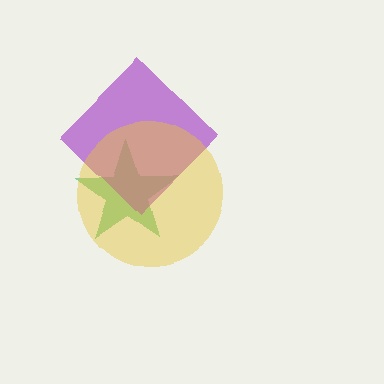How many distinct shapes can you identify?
There are 3 distinct shapes: a green star, a purple diamond, a yellow circle.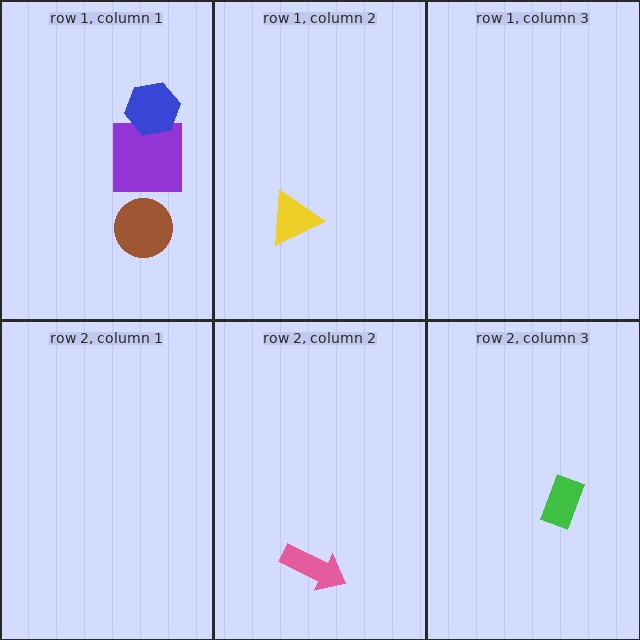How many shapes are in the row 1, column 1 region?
3.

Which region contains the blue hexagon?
The row 1, column 1 region.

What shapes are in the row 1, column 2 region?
The yellow triangle.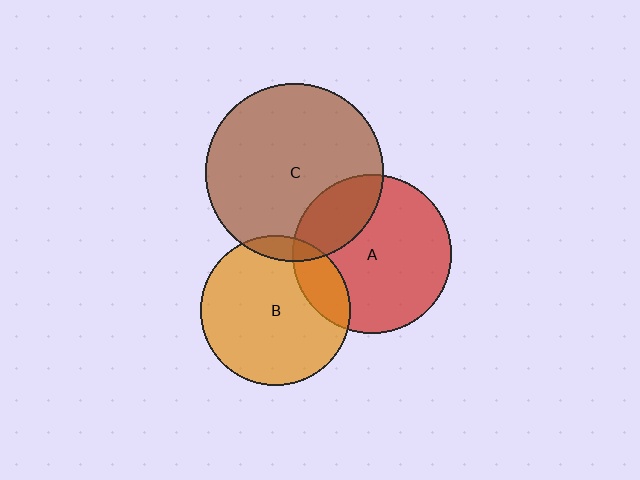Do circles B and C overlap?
Yes.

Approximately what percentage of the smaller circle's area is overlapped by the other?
Approximately 10%.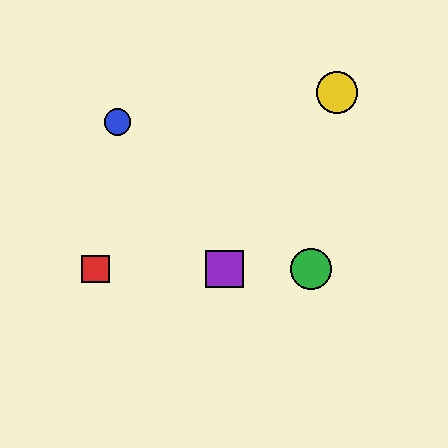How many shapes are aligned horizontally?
3 shapes (the red square, the green circle, the purple square) are aligned horizontally.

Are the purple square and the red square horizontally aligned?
Yes, both are at y≈269.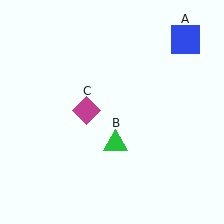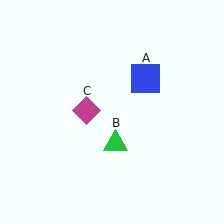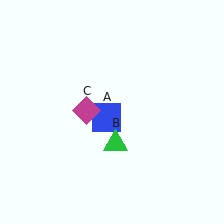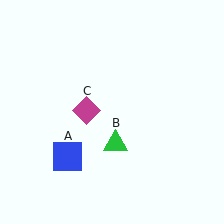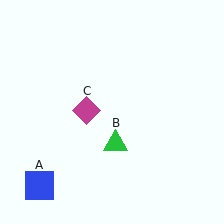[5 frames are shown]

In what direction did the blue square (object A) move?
The blue square (object A) moved down and to the left.